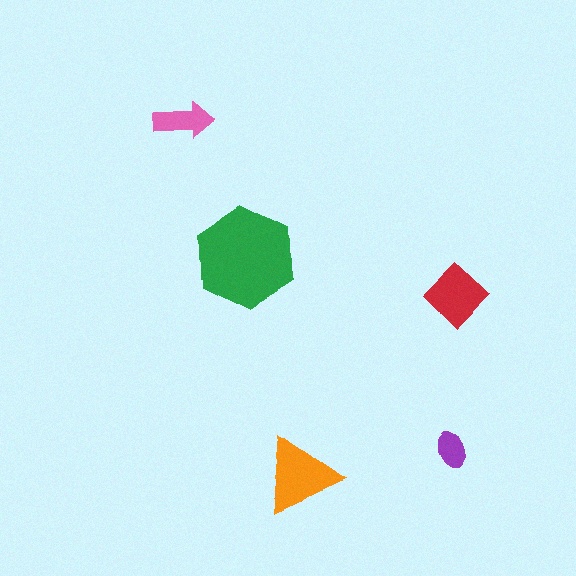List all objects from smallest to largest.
The purple ellipse, the pink arrow, the red diamond, the orange triangle, the green hexagon.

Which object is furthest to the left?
The pink arrow is leftmost.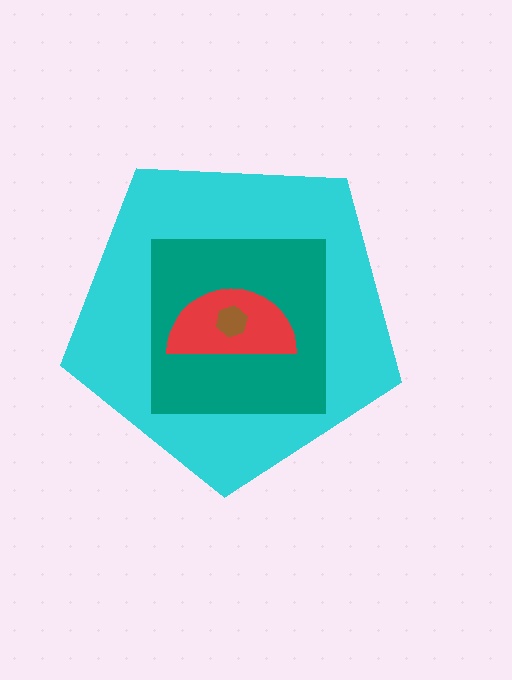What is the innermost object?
The brown hexagon.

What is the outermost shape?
The cyan pentagon.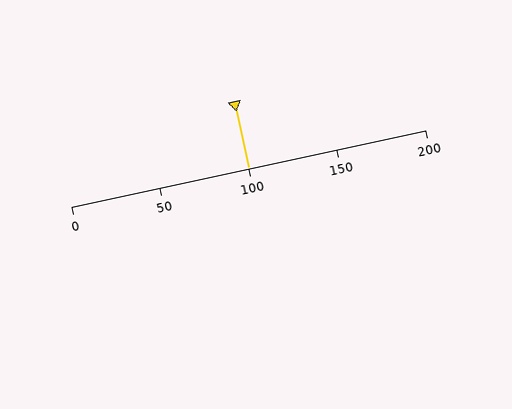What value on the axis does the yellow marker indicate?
The marker indicates approximately 100.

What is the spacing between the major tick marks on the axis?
The major ticks are spaced 50 apart.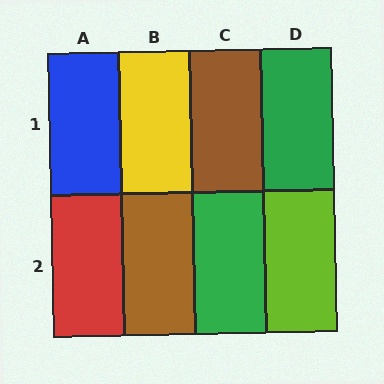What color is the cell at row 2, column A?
Red.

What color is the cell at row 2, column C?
Green.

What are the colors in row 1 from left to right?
Blue, yellow, brown, green.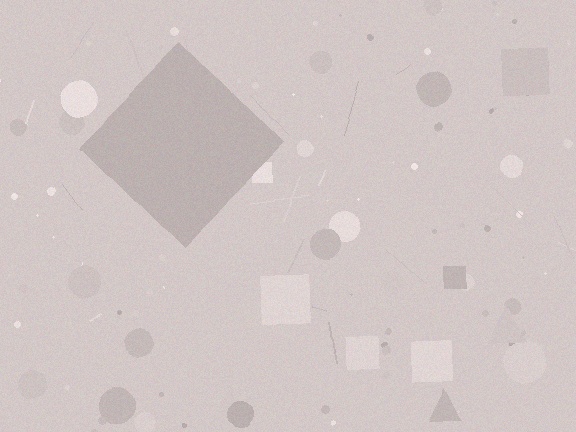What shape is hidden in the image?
A diamond is hidden in the image.